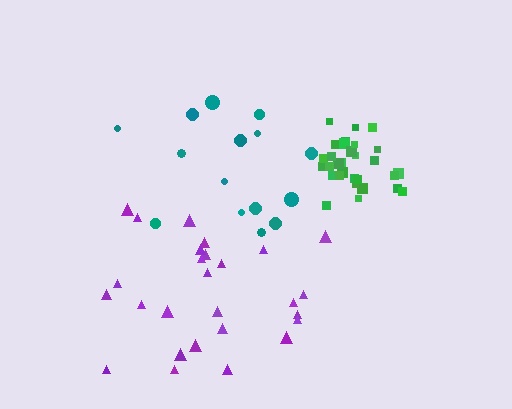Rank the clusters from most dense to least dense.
green, purple, teal.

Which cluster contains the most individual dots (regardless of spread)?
Green (31).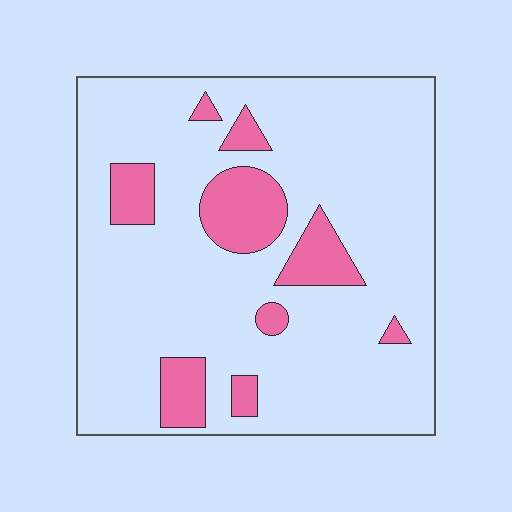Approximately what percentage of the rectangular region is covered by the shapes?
Approximately 15%.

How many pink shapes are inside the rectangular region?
9.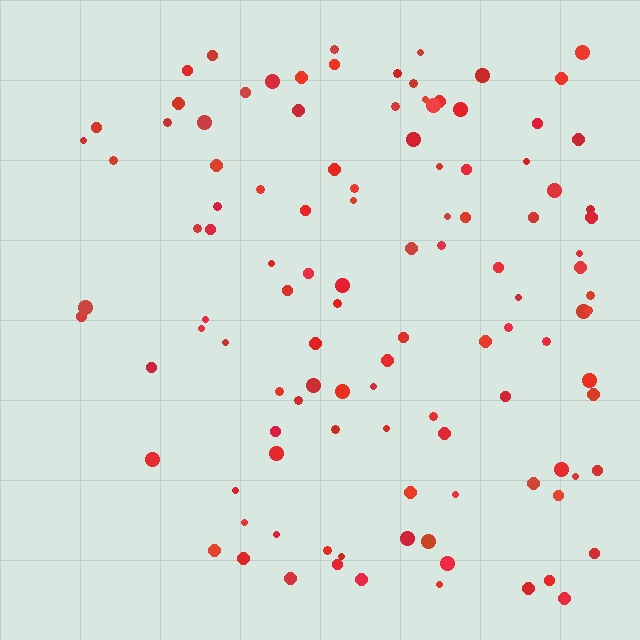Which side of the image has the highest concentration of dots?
The right.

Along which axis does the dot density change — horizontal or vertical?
Horizontal.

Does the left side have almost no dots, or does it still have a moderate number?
Still a moderate number, just noticeably fewer than the right.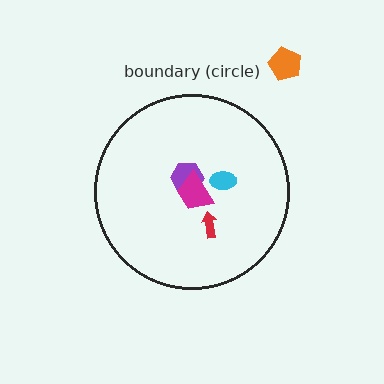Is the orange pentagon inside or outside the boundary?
Outside.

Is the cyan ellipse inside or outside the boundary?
Inside.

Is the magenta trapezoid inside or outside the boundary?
Inside.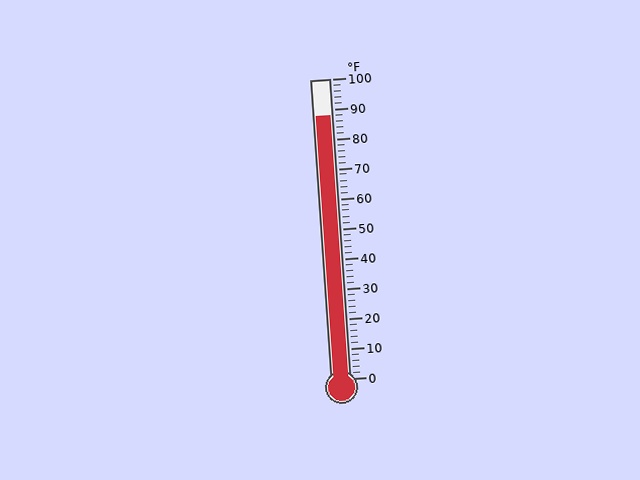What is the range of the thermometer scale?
The thermometer scale ranges from 0°F to 100°F.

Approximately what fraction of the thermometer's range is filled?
The thermometer is filled to approximately 90% of its range.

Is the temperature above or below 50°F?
The temperature is above 50°F.